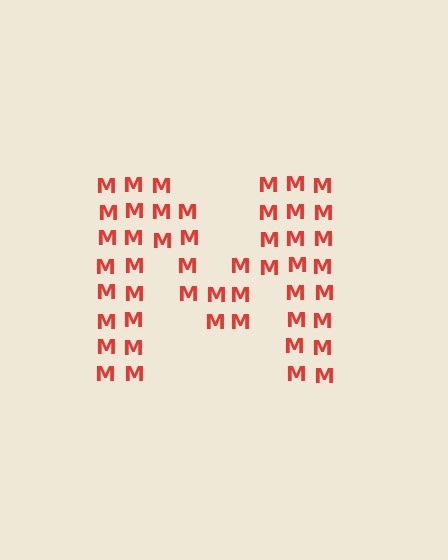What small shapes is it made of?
It is made of small letter M's.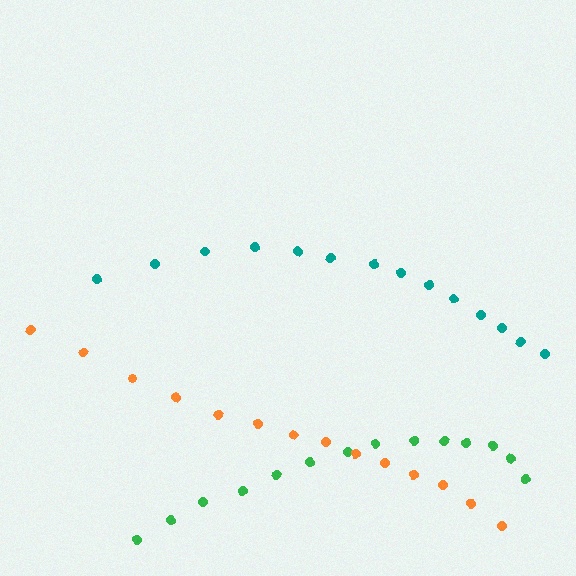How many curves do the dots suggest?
There are 3 distinct paths.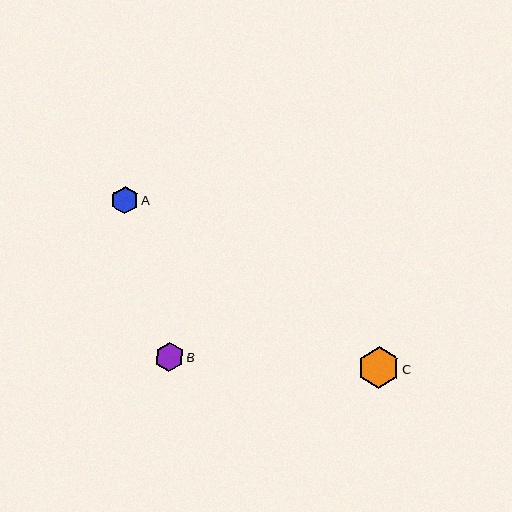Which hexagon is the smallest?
Hexagon A is the smallest with a size of approximately 28 pixels.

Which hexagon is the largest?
Hexagon C is the largest with a size of approximately 41 pixels.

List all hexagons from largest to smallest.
From largest to smallest: C, B, A.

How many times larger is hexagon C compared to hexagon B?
Hexagon C is approximately 1.4 times the size of hexagon B.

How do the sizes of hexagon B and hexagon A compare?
Hexagon B and hexagon A are approximately the same size.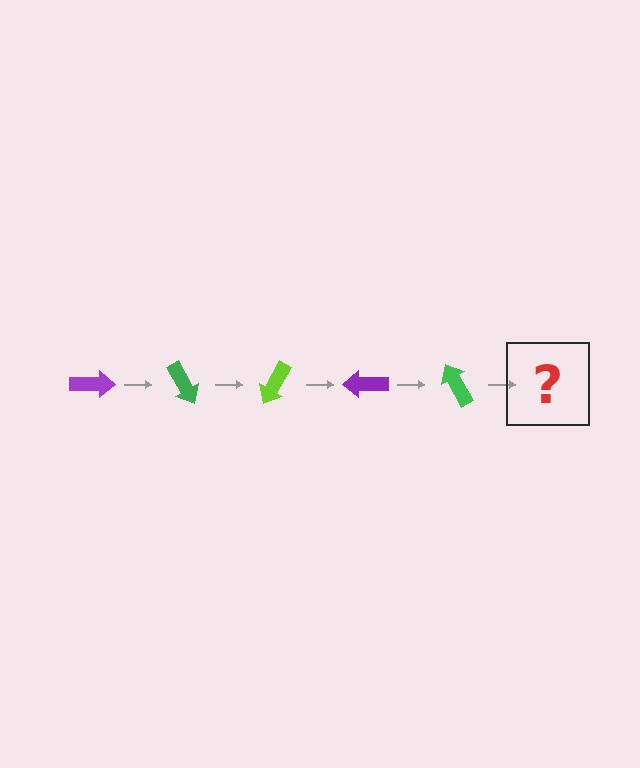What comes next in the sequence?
The next element should be a lime arrow, rotated 300 degrees from the start.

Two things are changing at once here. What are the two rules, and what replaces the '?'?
The two rules are that it rotates 60 degrees each step and the color cycles through purple, green, and lime. The '?' should be a lime arrow, rotated 300 degrees from the start.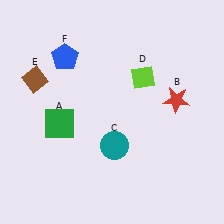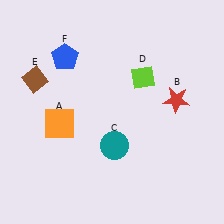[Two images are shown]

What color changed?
The square (A) changed from green in Image 1 to orange in Image 2.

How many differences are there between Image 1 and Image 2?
There is 1 difference between the two images.